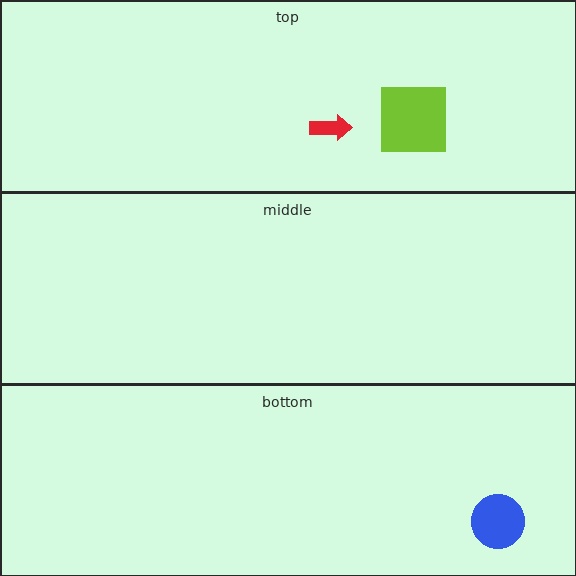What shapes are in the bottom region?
The blue circle.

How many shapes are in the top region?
2.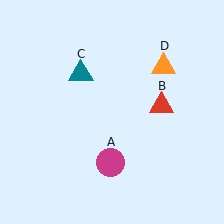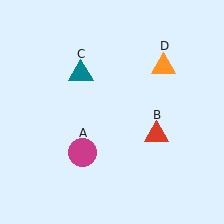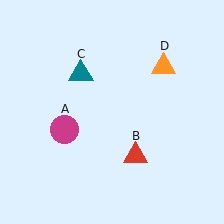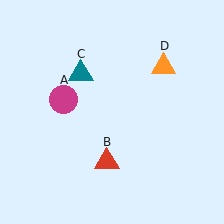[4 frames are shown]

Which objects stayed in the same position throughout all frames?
Teal triangle (object C) and orange triangle (object D) remained stationary.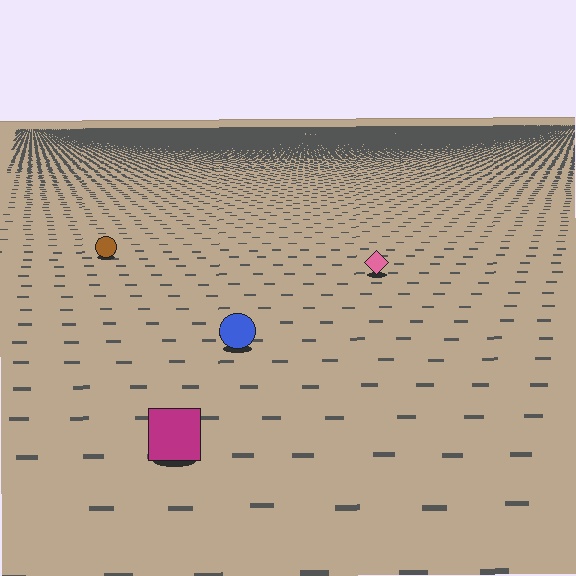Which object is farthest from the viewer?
The brown circle is farthest from the viewer. It appears smaller and the ground texture around it is denser.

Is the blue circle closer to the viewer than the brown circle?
Yes. The blue circle is closer — you can tell from the texture gradient: the ground texture is coarser near it.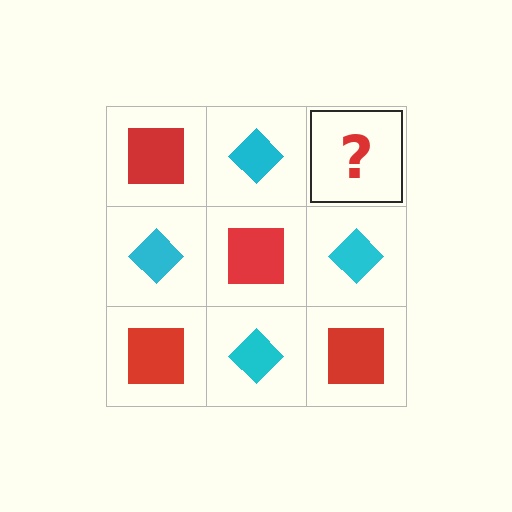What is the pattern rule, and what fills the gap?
The rule is that it alternates red square and cyan diamond in a checkerboard pattern. The gap should be filled with a red square.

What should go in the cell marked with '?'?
The missing cell should contain a red square.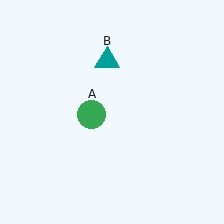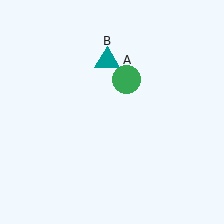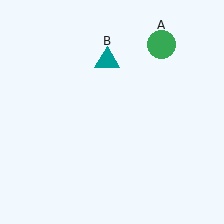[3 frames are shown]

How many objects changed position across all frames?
1 object changed position: green circle (object A).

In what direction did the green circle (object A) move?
The green circle (object A) moved up and to the right.